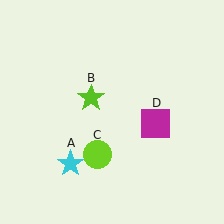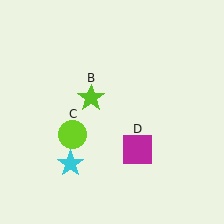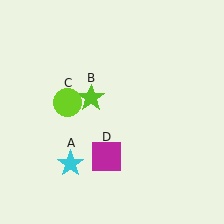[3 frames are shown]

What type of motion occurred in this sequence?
The lime circle (object C), magenta square (object D) rotated clockwise around the center of the scene.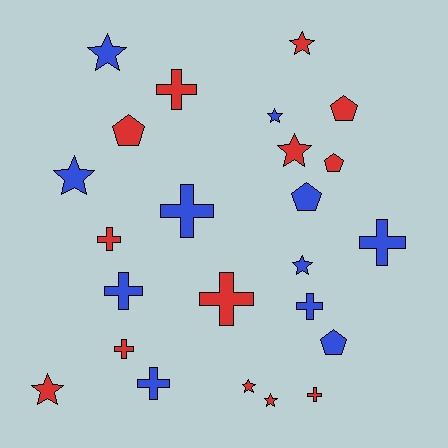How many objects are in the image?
There are 24 objects.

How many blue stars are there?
There are 4 blue stars.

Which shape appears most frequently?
Cross, with 10 objects.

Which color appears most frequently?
Red, with 13 objects.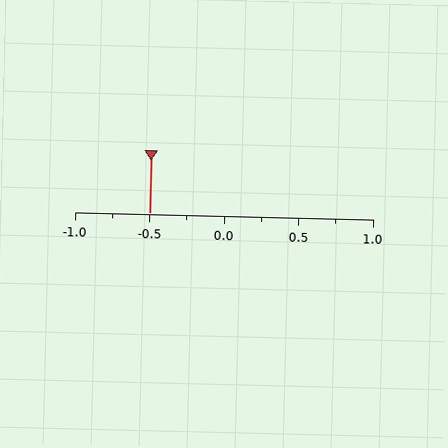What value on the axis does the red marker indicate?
The marker indicates approximately -0.5.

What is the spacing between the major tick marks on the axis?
The major ticks are spaced 0.5 apart.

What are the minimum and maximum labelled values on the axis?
The axis runs from -1.0 to 1.0.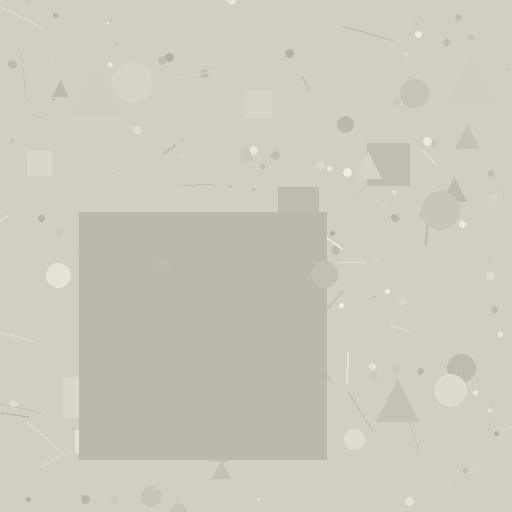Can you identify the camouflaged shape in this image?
The camouflaged shape is a square.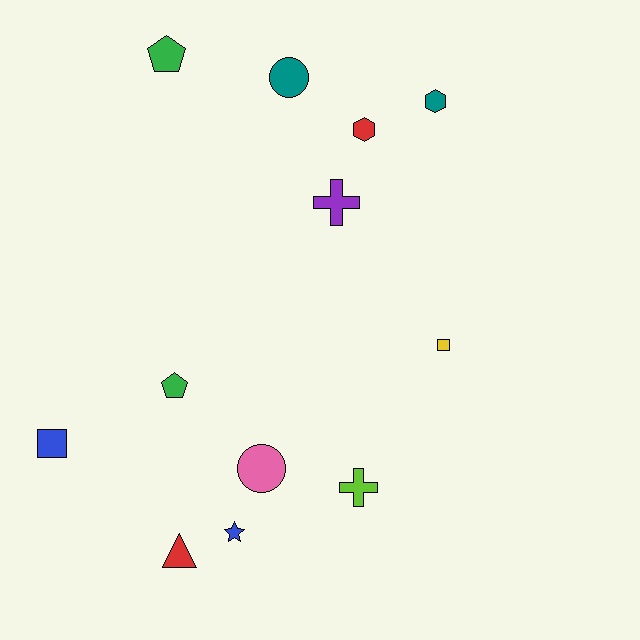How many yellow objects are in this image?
There is 1 yellow object.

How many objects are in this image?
There are 12 objects.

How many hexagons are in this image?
There are 2 hexagons.